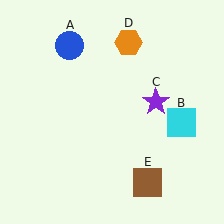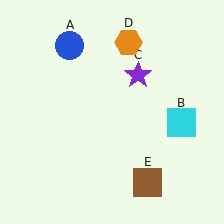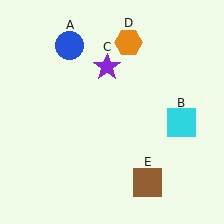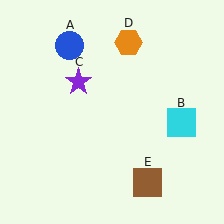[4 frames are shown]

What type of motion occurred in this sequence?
The purple star (object C) rotated counterclockwise around the center of the scene.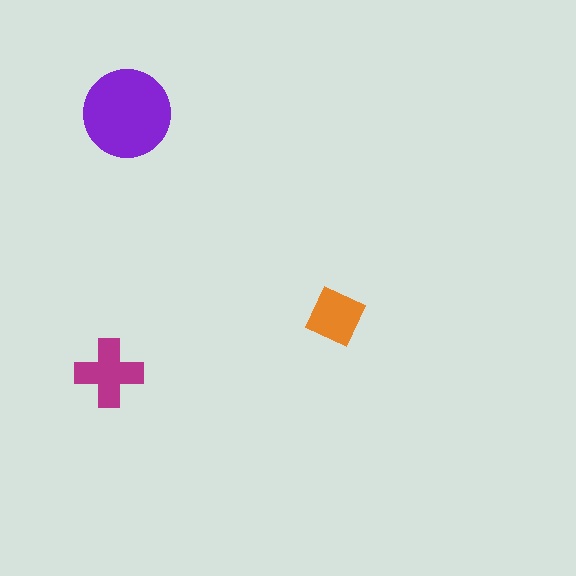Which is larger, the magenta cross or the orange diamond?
The magenta cross.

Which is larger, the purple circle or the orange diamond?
The purple circle.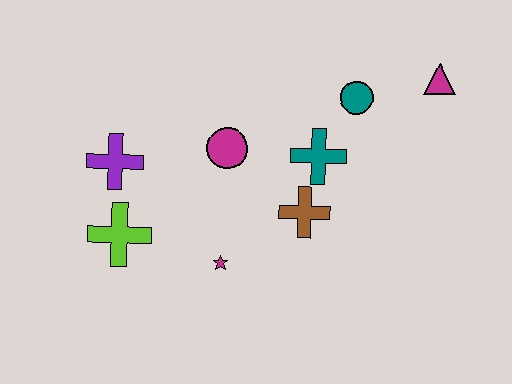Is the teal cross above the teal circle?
No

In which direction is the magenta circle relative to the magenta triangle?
The magenta circle is to the left of the magenta triangle.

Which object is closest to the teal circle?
The teal cross is closest to the teal circle.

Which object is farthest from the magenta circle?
The magenta triangle is farthest from the magenta circle.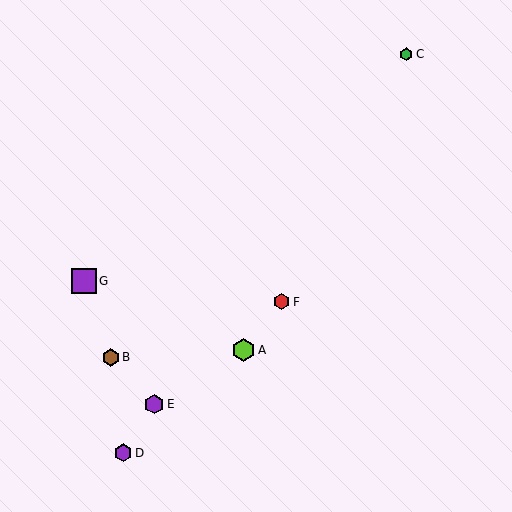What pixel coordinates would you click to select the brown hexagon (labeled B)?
Click at (111, 357) to select the brown hexagon B.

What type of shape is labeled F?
Shape F is a red hexagon.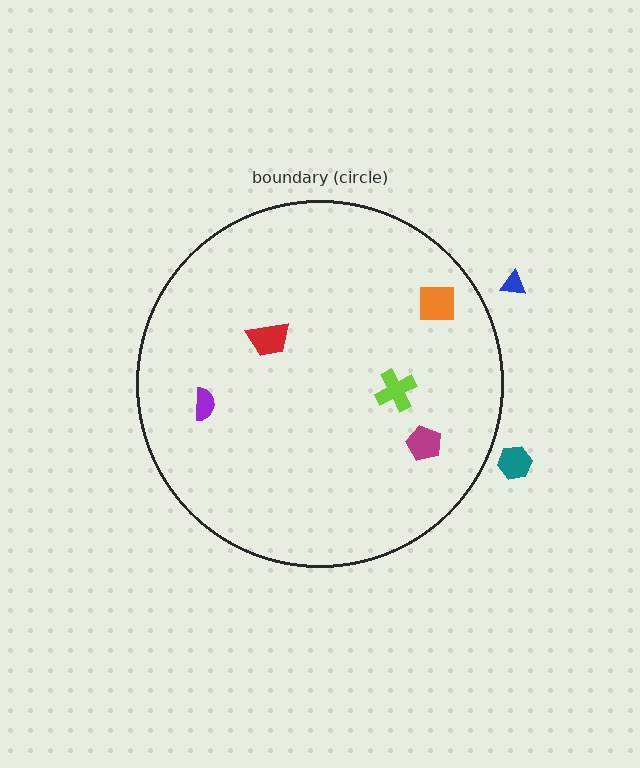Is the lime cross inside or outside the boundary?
Inside.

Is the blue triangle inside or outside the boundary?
Outside.